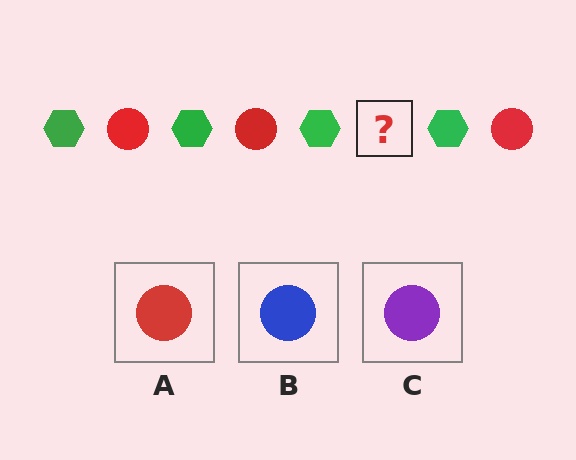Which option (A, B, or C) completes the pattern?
A.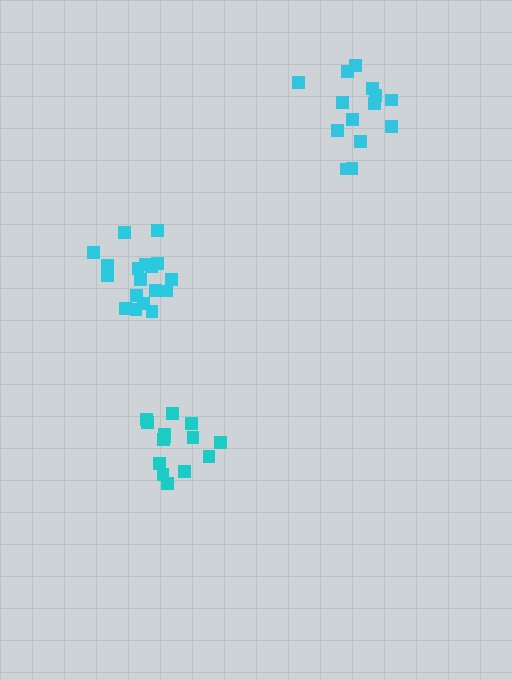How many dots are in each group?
Group 1: 14 dots, Group 2: 18 dots, Group 3: 14 dots (46 total).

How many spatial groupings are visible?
There are 3 spatial groupings.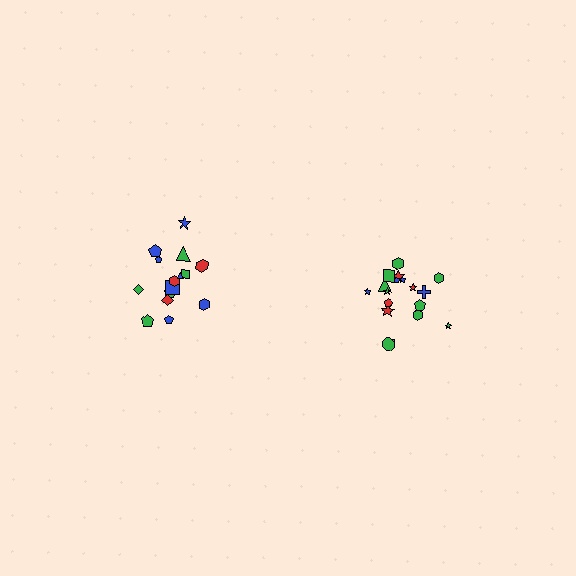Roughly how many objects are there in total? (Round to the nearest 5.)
Roughly 35 objects in total.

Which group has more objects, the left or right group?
The right group.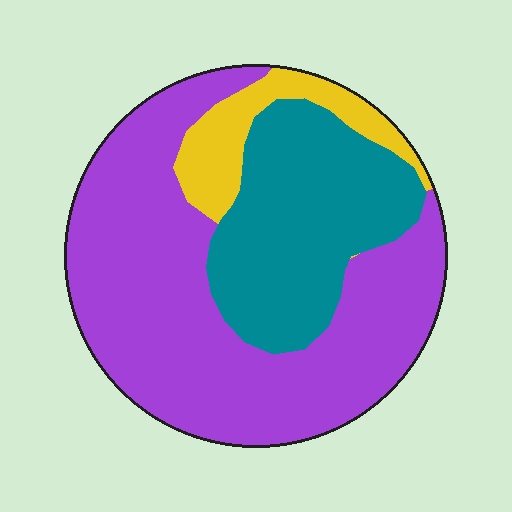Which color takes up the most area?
Purple, at roughly 60%.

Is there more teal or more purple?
Purple.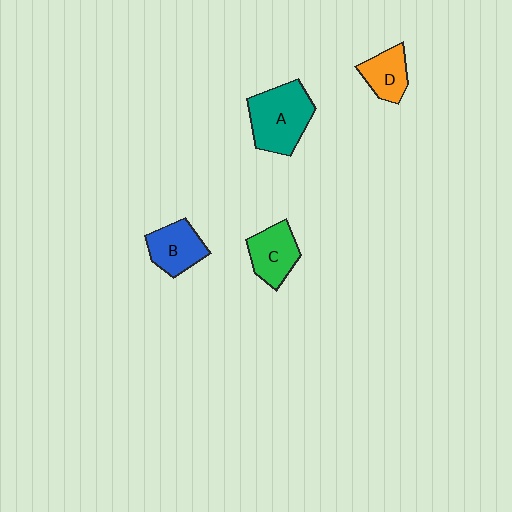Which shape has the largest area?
Shape A (teal).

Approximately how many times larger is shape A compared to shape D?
Approximately 1.8 times.